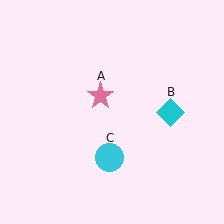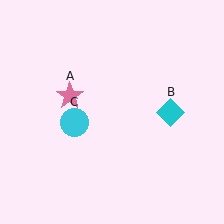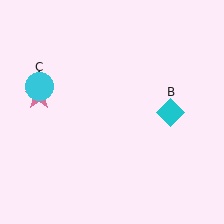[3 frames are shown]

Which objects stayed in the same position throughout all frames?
Cyan diamond (object B) remained stationary.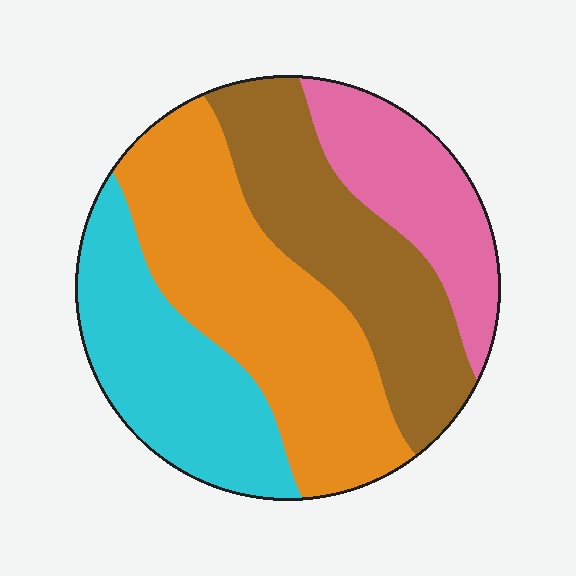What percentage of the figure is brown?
Brown takes up between a quarter and a half of the figure.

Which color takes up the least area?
Pink, at roughly 15%.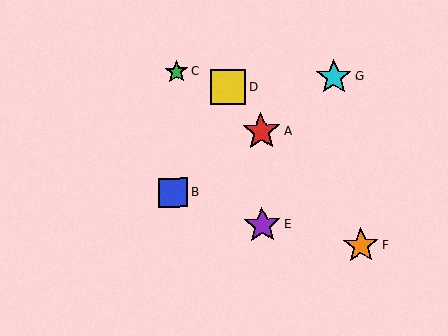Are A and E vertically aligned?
Yes, both are at x≈261.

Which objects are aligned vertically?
Objects A, E are aligned vertically.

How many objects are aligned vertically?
2 objects (A, E) are aligned vertically.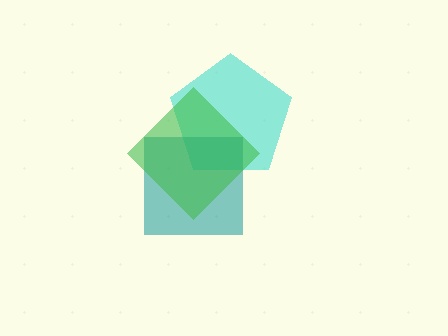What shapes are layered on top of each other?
The layered shapes are: a cyan pentagon, a teal square, a green diamond.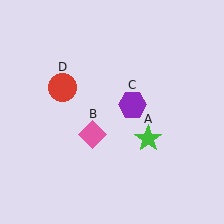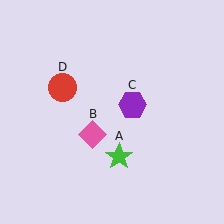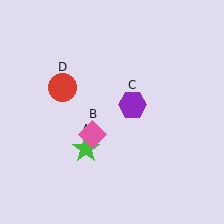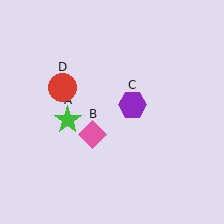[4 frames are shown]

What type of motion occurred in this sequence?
The green star (object A) rotated clockwise around the center of the scene.